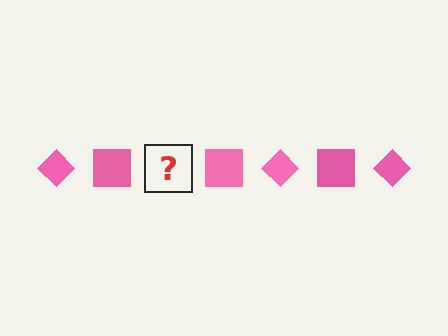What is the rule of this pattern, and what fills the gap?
The rule is that the pattern cycles through diamond, square shapes in pink. The gap should be filled with a pink diamond.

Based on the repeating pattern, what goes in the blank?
The blank should be a pink diamond.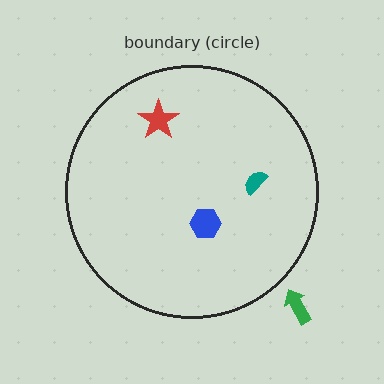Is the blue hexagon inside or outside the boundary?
Inside.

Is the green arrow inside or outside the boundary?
Outside.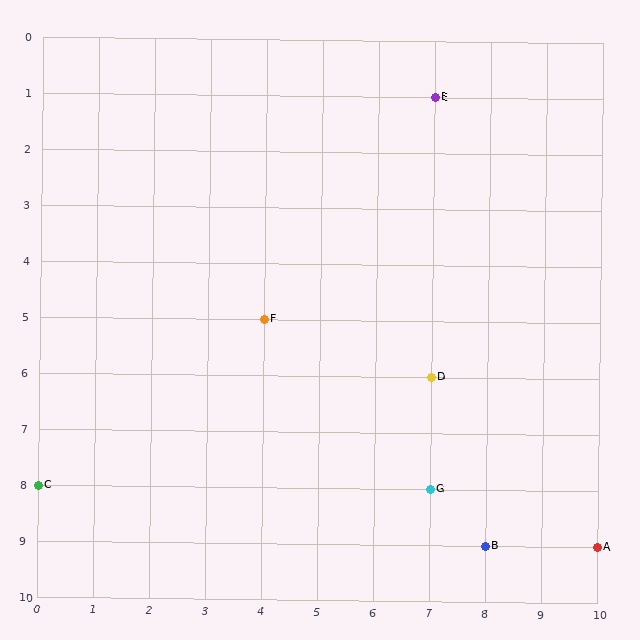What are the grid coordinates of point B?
Point B is at grid coordinates (8, 9).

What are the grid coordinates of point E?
Point E is at grid coordinates (7, 1).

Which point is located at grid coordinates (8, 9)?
Point B is at (8, 9).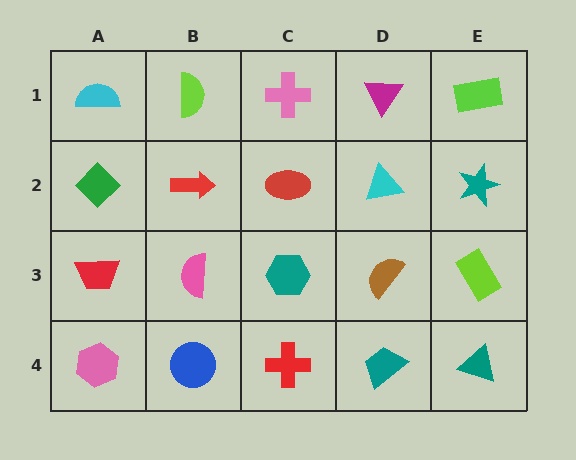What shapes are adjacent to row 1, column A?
A green diamond (row 2, column A), a lime semicircle (row 1, column B).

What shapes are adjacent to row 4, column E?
A lime rectangle (row 3, column E), a teal trapezoid (row 4, column D).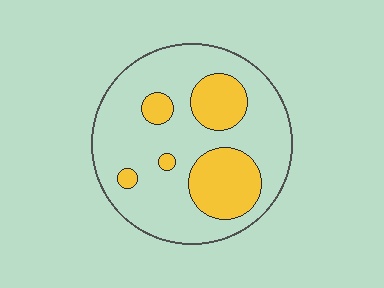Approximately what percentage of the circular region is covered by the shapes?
Approximately 25%.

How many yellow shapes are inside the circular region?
5.